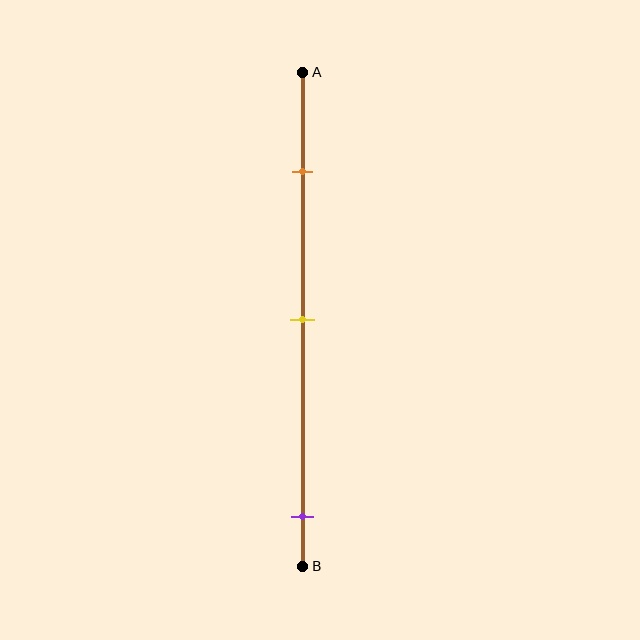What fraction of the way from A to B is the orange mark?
The orange mark is approximately 20% (0.2) of the way from A to B.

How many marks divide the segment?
There are 3 marks dividing the segment.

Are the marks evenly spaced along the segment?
No, the marks are not evenly spaced.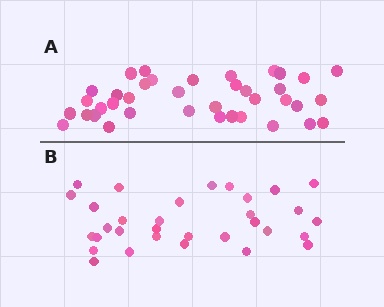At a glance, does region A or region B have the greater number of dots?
Region A (the top region) has more dots.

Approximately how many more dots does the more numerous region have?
Region A has about 6 more dots than region B.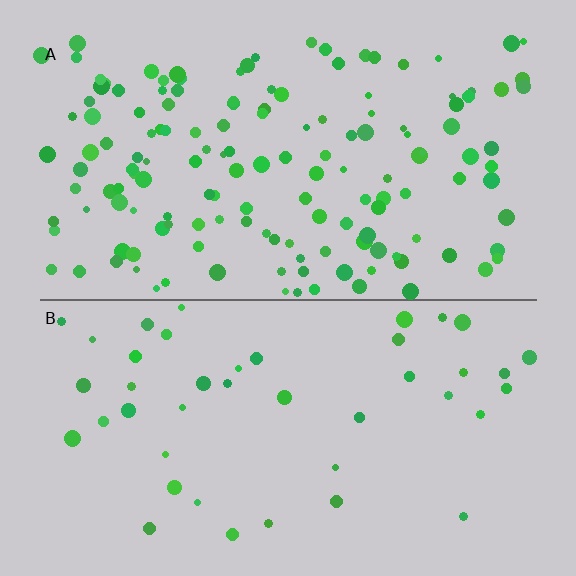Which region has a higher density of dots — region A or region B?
A (the top).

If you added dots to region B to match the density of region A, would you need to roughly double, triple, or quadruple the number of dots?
Approximately triple.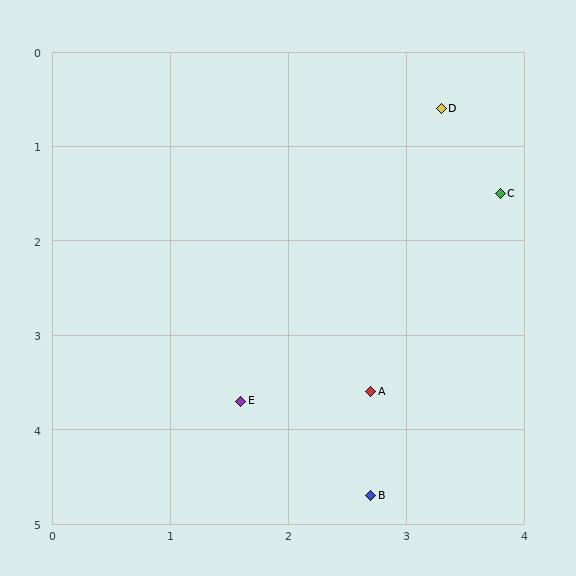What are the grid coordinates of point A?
Point A is at approximately (2.7, 3.6).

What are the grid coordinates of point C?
Point C is at approximately (3.8, 1.5).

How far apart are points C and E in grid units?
Points C and E are about 3.1 grid units apart.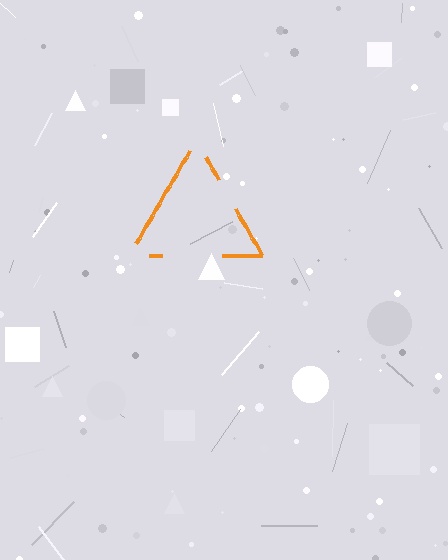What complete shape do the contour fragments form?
The contour fragments form a triangle.